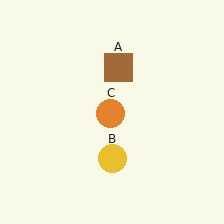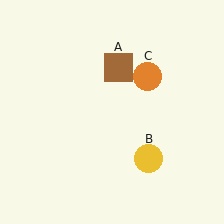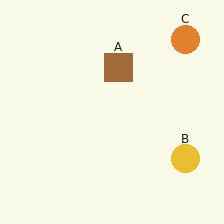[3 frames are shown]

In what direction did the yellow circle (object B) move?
The yellow circle (object B) moved right.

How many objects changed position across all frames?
2 objects changed position: yellow circle (object B), orange circle (object C).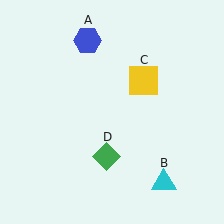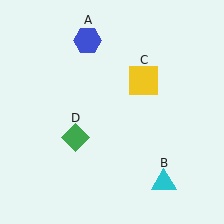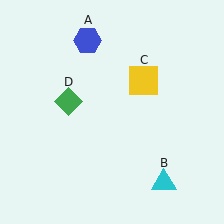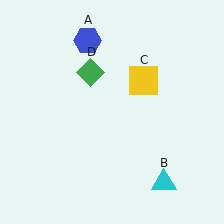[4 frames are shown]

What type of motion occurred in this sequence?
The green diamond (object D) rotated clockwise around the center of the scene.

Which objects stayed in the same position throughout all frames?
Blue hexagon (object A) and cyan triangle (object B) and yellow square (object C) remained stationary.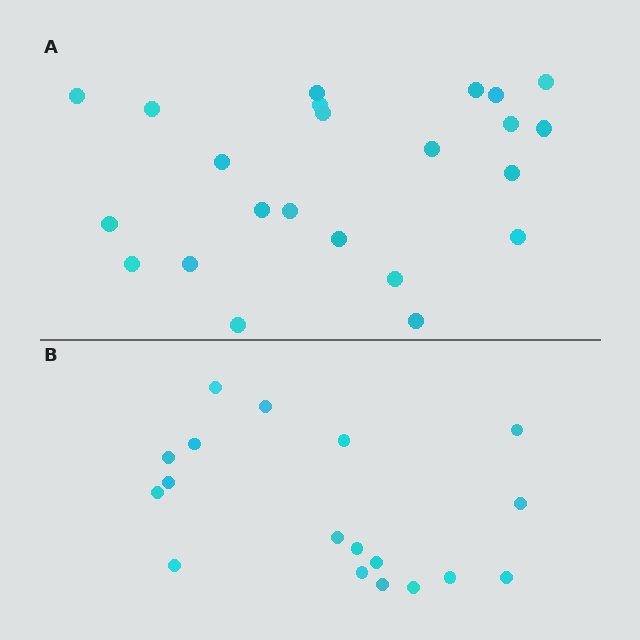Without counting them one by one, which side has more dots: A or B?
Region A (the top region) has more dots.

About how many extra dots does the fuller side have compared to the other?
Region A has about 5 more dots than region B.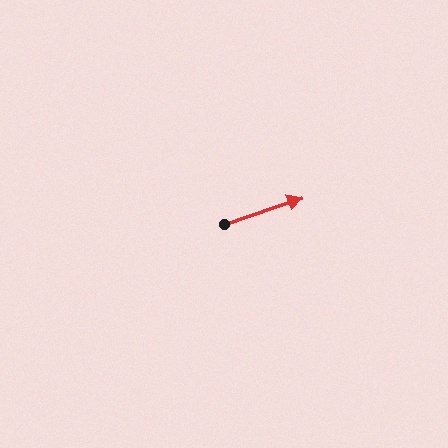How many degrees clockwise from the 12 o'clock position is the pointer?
Approximately 71 degrees.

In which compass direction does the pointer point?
East.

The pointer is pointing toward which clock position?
Roughly 2 o'clock.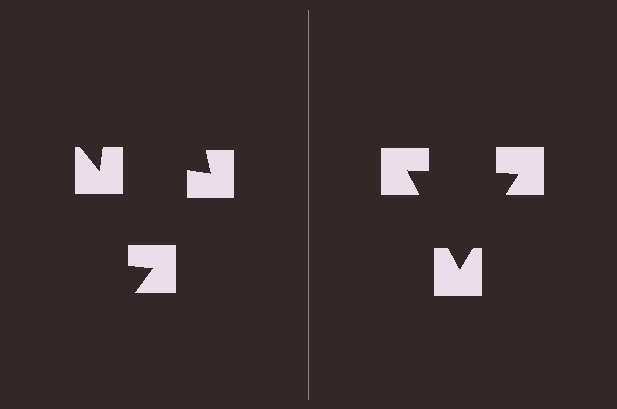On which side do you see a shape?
An illusory triangle appears on the right side. On the left side the wedge cuts are rotated, so no coherent shape forms.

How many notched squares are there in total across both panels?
6 — 3 on each side.